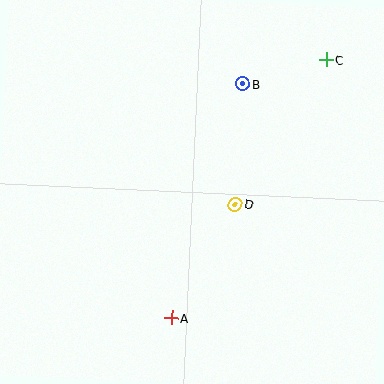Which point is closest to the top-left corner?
Point B is closest to the top-left corner.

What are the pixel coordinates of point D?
Point D is at (235, 204).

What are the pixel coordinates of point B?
Point B is at (243, 84).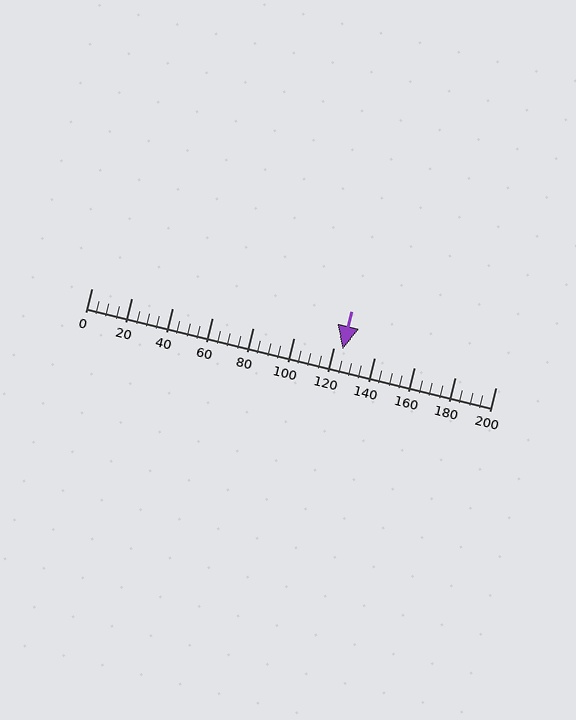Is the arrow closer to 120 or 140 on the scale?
The arrow is closer to 120.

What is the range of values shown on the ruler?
The ruler shows values from 0 to 200.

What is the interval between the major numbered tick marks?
The major tick marks are spaced 20 units apart.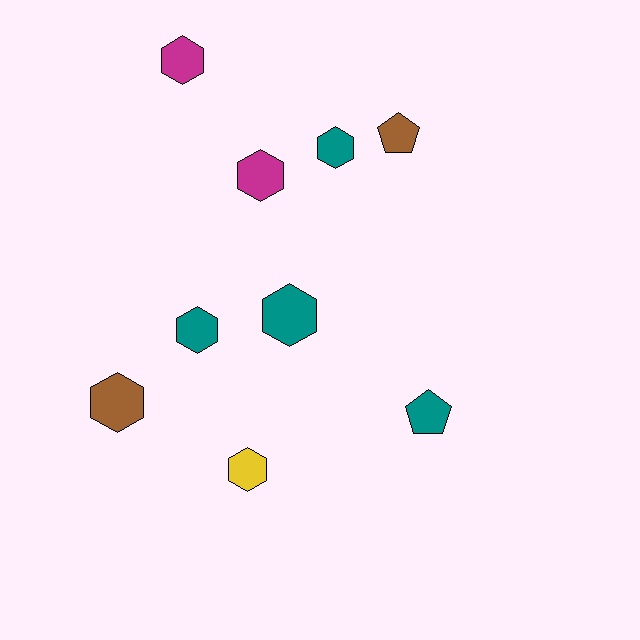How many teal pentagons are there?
There is 1 teal pentagon.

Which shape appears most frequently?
Hexagon, with 7 objects.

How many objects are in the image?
There are 9 objects.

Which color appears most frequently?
Teal, with 4 objects.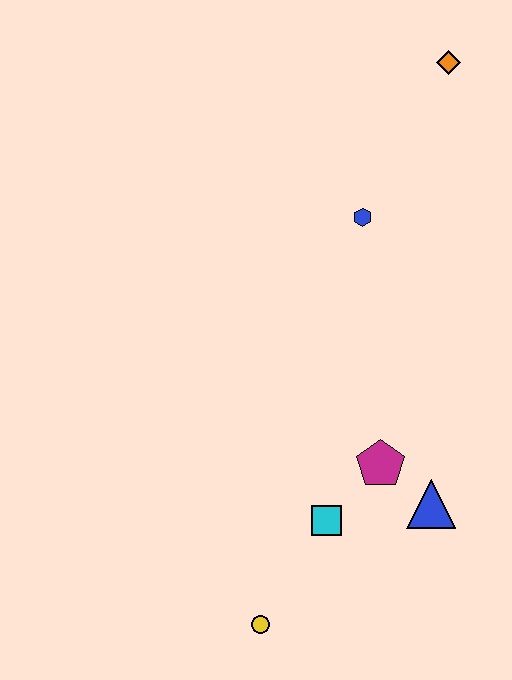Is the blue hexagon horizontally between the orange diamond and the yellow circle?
Yes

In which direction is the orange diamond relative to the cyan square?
The orange diamond is above the cyan square.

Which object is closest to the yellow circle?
The cyan square is closest to the yellow circle.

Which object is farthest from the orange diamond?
The yellow circle is farthest from the orange diamond.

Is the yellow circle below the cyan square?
Yes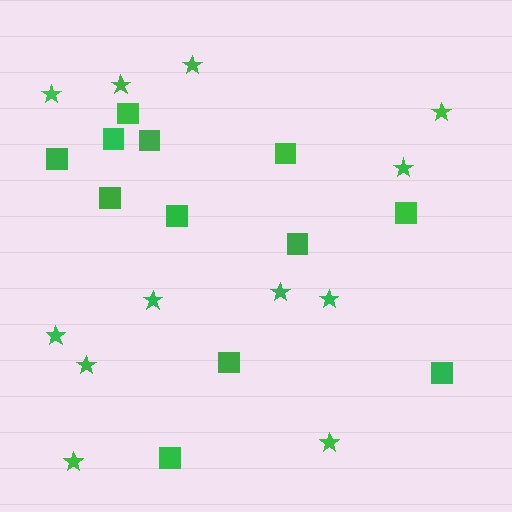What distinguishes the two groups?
There are 2 groups: one group of stars (12) and one group of squares (12).